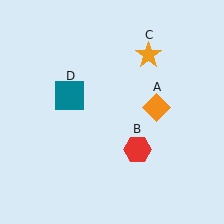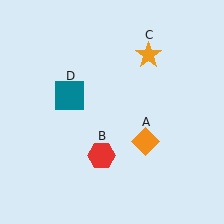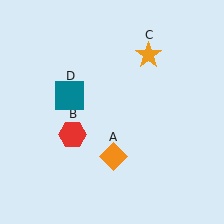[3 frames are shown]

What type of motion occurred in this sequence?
The orange diamond (object A), red hexagon (object B) rotated clockwise around the center of the scene.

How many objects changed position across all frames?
2 objects changed position: orange diamond (object A), red hexagon (object B).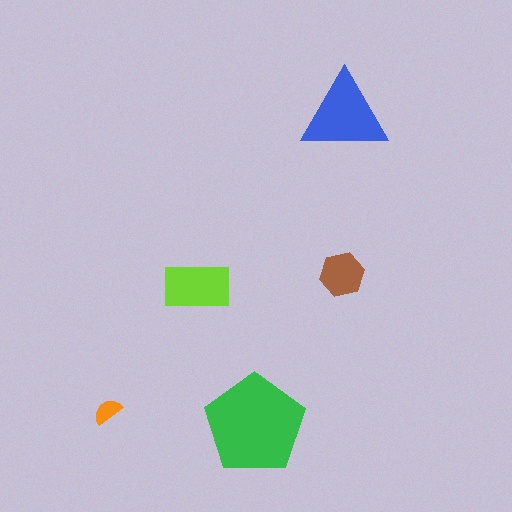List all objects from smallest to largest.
The orange semicircle, the brown hexagon, the lime rectangle, the blue triangle, the green pentagon.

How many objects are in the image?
There are 5 objects in the image.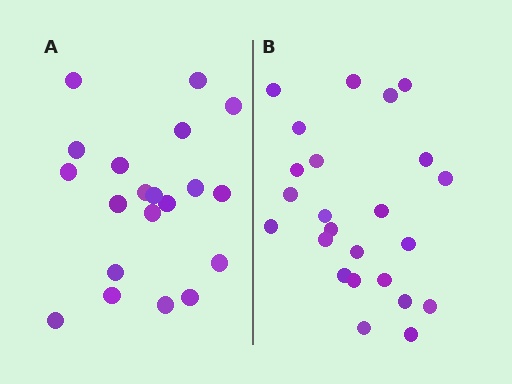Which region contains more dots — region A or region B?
Region B (the right region) has more dots.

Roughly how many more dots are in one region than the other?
Region B has about 4 more dots than region A.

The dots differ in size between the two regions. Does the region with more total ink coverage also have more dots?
No. Region A has more total ink coverage because its dots are larger, but region B actually contains more individual dots. Total area can be misleading — the number of items is what matters here.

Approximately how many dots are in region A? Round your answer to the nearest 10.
About 20 dots.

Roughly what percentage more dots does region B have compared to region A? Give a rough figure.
About 20% more.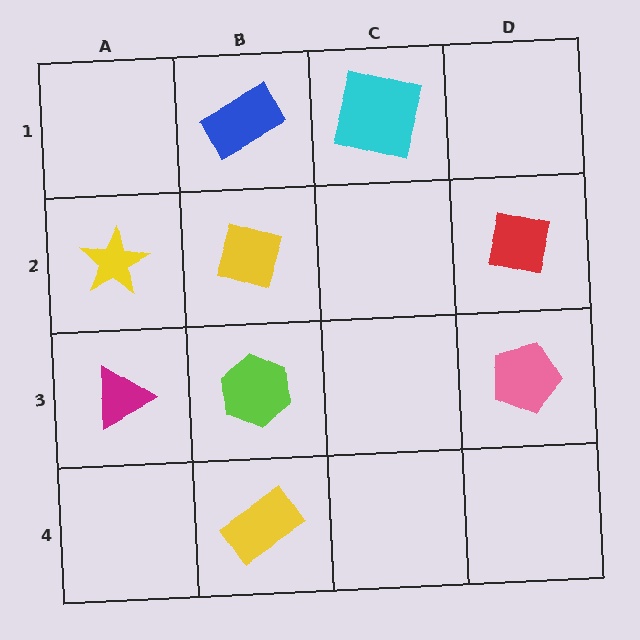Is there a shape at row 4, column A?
No, that cell is empty.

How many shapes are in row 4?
1 shape.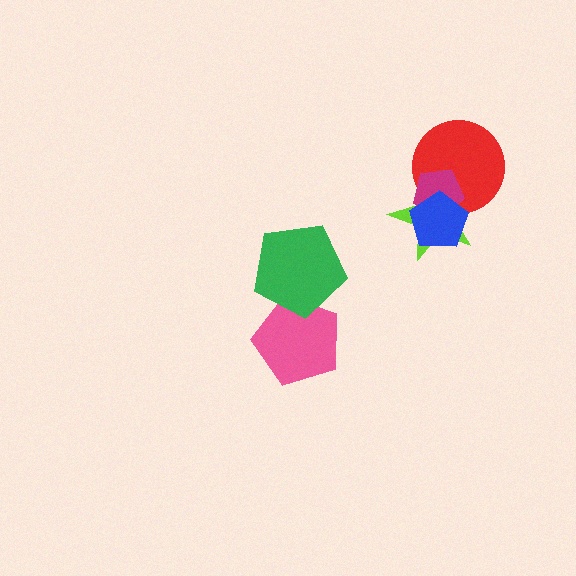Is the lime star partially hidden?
Yes, it is partially covered by another shape.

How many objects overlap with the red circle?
3 objects overlap with the red circle.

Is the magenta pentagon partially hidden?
Yes, it is partially covered by another shape.